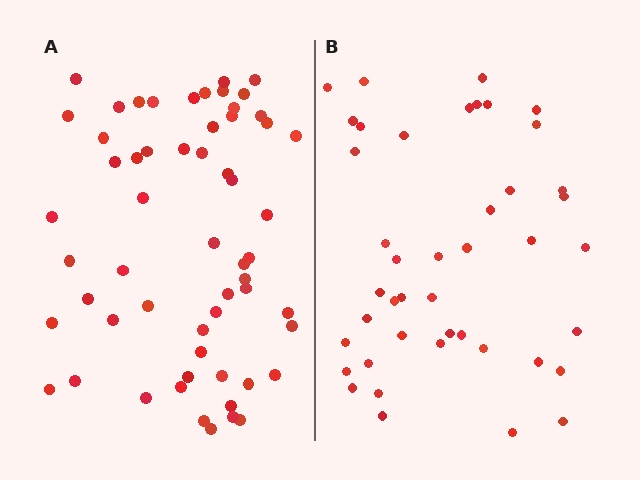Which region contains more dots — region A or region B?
Region A (the left region) has more dots.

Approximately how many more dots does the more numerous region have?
Region A has approximately 15 more dots than region B.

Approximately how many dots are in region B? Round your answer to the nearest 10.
About 40 dots. (The exact count is 43, which rounds to 40.)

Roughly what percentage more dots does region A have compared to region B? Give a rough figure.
About 35% more.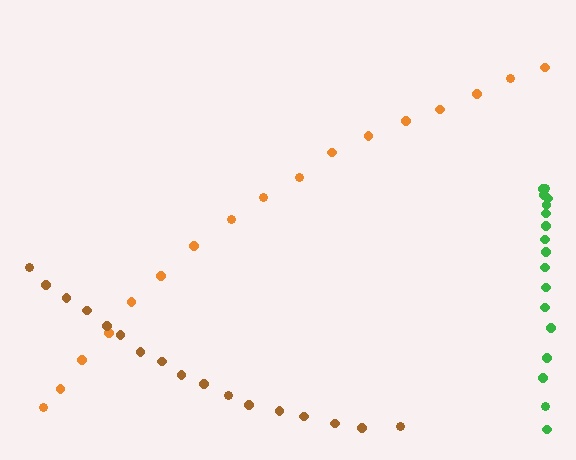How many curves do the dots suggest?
There are 3 distinct paths.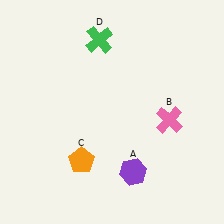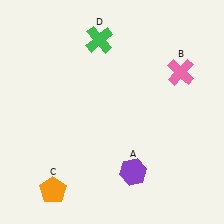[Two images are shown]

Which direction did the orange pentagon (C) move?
The orange pentagon (C) moved down.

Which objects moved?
The objects that moved are: the pink cross (B), the orange pentagon (C).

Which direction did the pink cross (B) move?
The pink cross (B) moved up.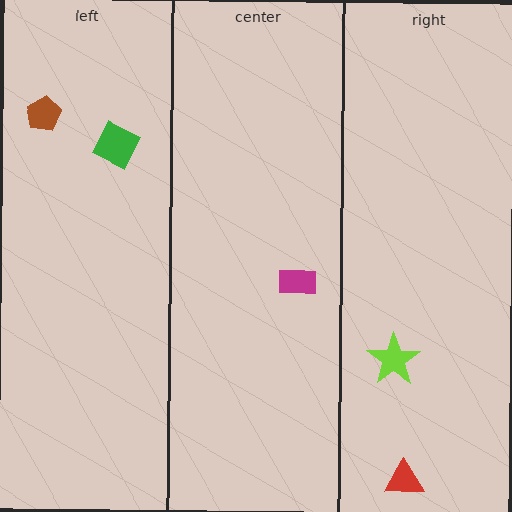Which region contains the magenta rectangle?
The center region.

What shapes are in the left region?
The green diamond, the brown pentagon.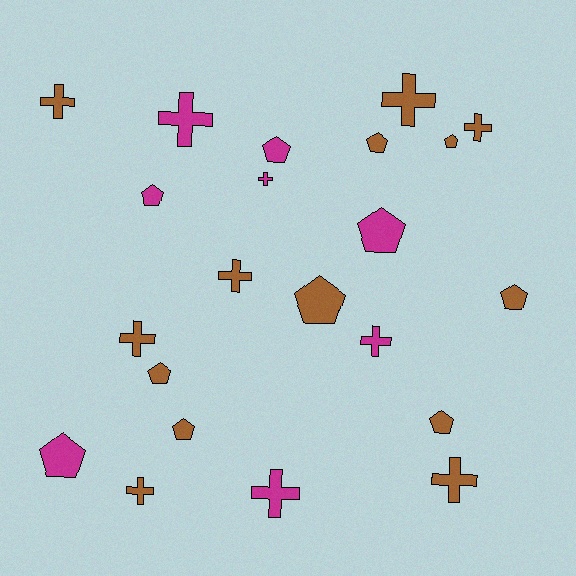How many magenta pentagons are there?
There are 4 magenta pentagons.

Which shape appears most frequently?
Cross, with 11 objects.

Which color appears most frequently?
Brown, with 14 objects.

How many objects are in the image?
There are 22 objects.